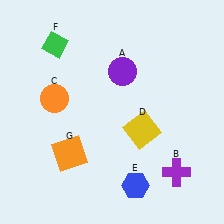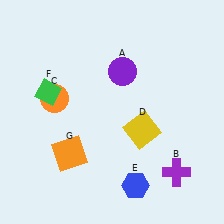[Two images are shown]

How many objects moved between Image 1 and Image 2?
1 object moved between the two images.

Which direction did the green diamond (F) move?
The green diamond (F) moved down.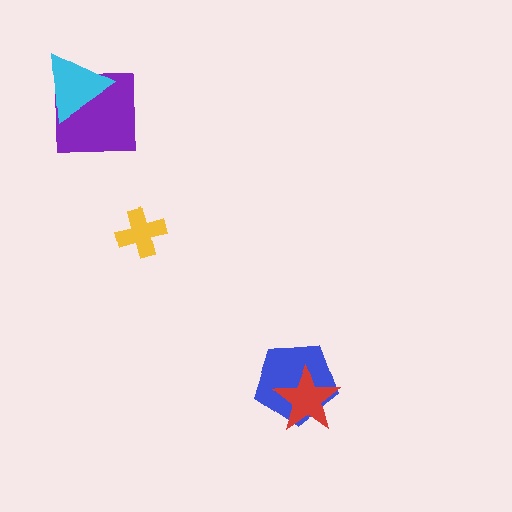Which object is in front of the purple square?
The cyan triangle is in front of the purple square.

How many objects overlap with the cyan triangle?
1 object overlaps with the cyan triangle.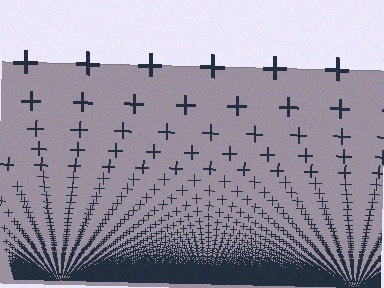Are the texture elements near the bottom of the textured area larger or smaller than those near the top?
Smaller. The gradient is inverted — elements near the bottom are smaller and denser.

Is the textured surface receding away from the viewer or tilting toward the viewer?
The surface appears to tilt toward the viewer. Texture elements get larger and sparser toward the top.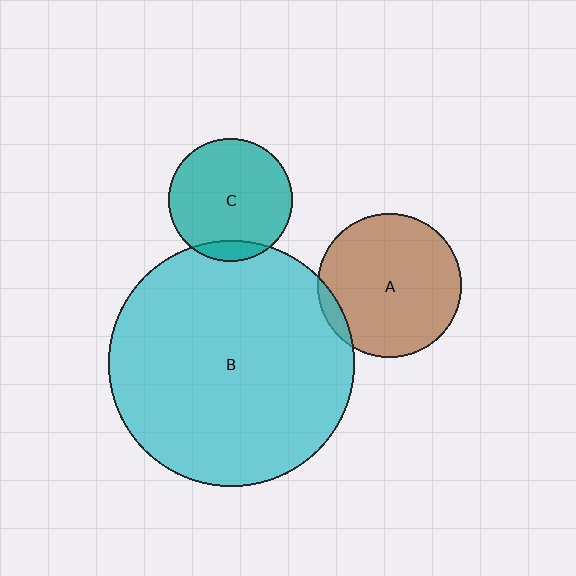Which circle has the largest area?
Circle B (cyan).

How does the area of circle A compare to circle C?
Approximately 1.4 times.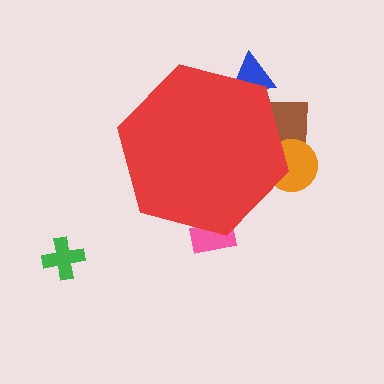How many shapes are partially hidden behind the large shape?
4 shapes are partially hidden.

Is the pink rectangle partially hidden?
Yes, the pink rectangle is partially hidden behind the red hexagon.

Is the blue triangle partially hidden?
Yes, the blue triangle is partially hidden behind the red hexagon.